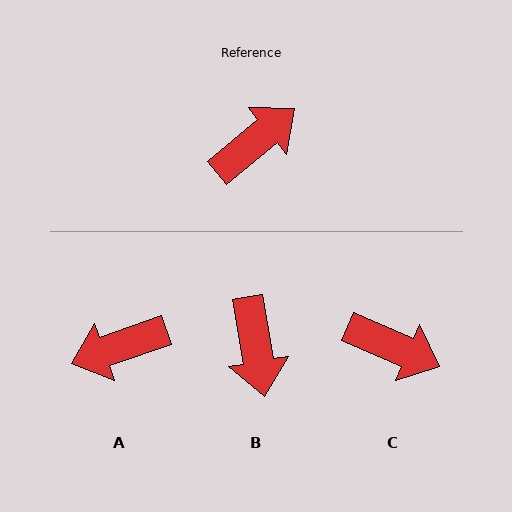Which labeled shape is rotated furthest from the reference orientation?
A, about 160 degrees away.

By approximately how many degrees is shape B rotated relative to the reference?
Approximately 120 degrees clockwise.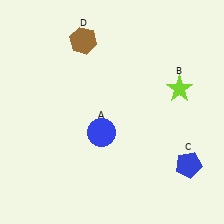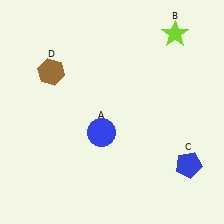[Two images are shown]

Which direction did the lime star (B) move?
The lime star (B) moved up.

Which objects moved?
The objects that moved are: the lime star (B), the brown hexagon (D).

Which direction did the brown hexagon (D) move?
The brown hexagon (D) moved left.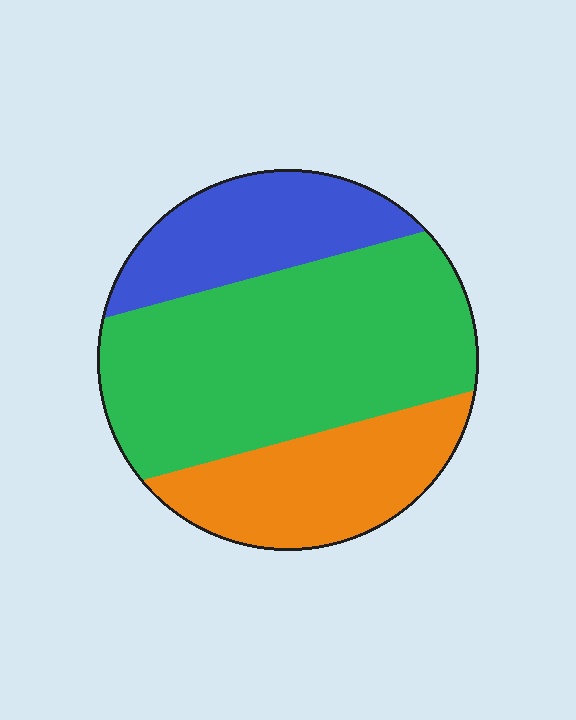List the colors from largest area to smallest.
From largest to smallest: green, orange, blue.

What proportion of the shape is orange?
Orange takes up about one quarter (1/4) of the shape.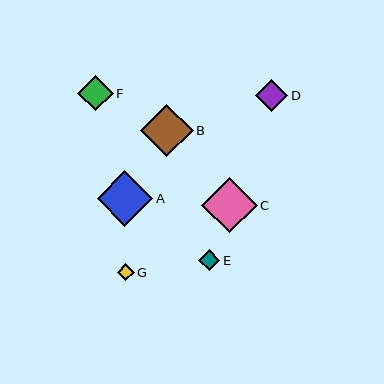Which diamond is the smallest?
Diamond G is the smallest with a size of approximately 17 pixels.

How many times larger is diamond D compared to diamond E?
Diamond D is approximately 1.5 times the size of diamond E.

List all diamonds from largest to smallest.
From largest to smallest: A, C, B, F, D, E, G.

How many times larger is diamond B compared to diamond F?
Diamond B is approximately 1.5 times the size of diamond F.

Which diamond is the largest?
Diamond A is the largest with a size of approximately 56 pixels.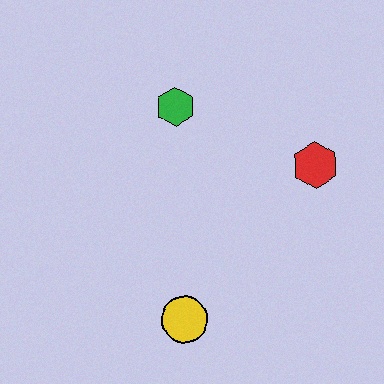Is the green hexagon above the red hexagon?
Yes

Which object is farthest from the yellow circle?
The green hexagon is farthest from the yellow circle.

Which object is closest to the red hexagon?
The green hexagon is closest to the red hexagon.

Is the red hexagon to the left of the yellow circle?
No